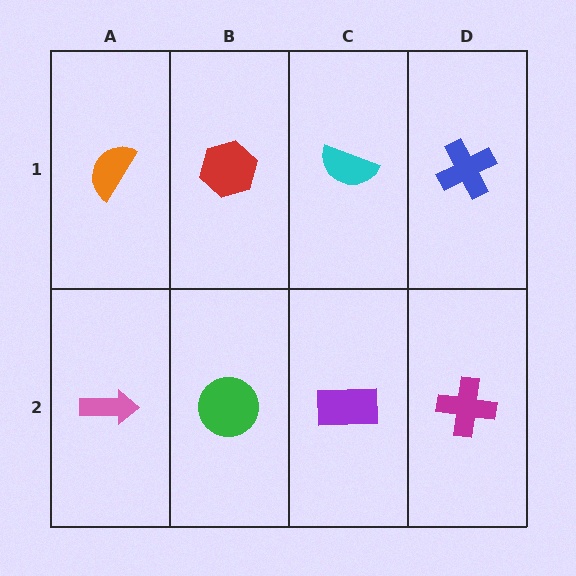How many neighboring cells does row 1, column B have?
3.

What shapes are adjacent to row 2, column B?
A red hexagon (row 1, column B), a pink arrow (row 2, column A), a purple rectangle (row 2, column C).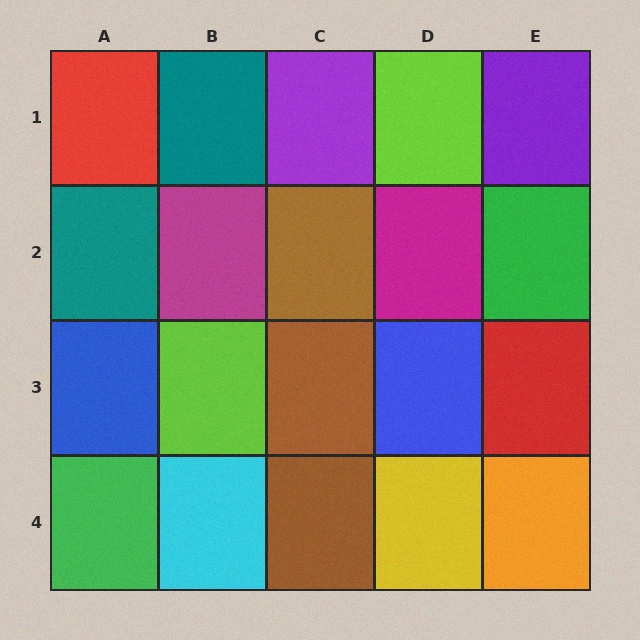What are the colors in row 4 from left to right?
Green, cyan, brown, yellow, orange.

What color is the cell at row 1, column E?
Purple.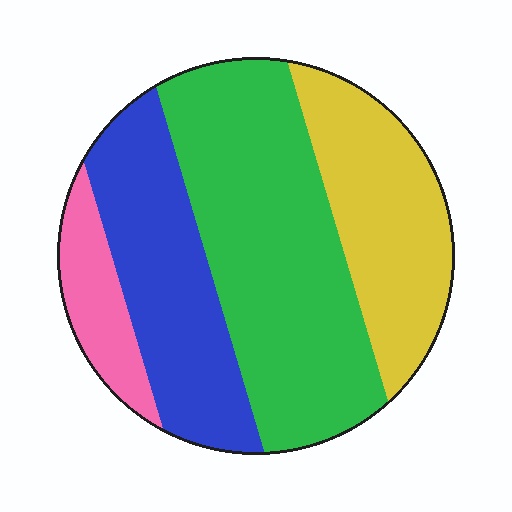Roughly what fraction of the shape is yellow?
Yellow covers around 25% of the shape.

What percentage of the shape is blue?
Blue covers 25% of the shape.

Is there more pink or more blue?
Blue.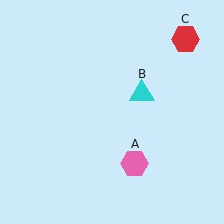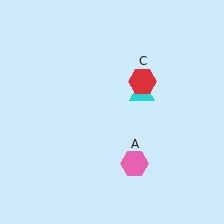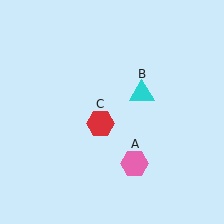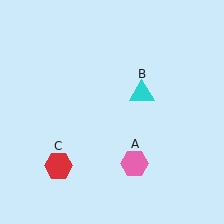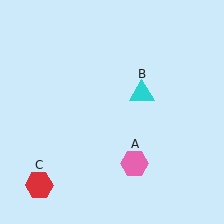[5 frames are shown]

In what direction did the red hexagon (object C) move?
The red hexagon (object C) moved down and to the left.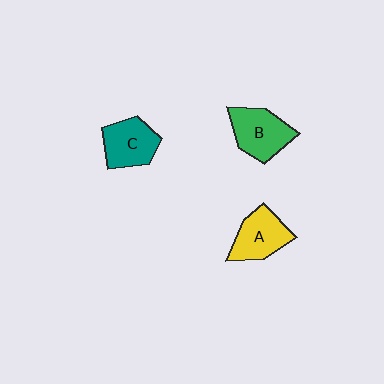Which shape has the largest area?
Shape B (green).